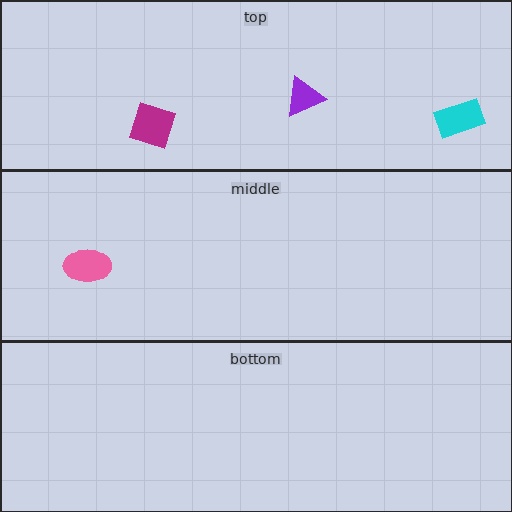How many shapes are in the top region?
3.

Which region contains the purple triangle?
The top region.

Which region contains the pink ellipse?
The middle region.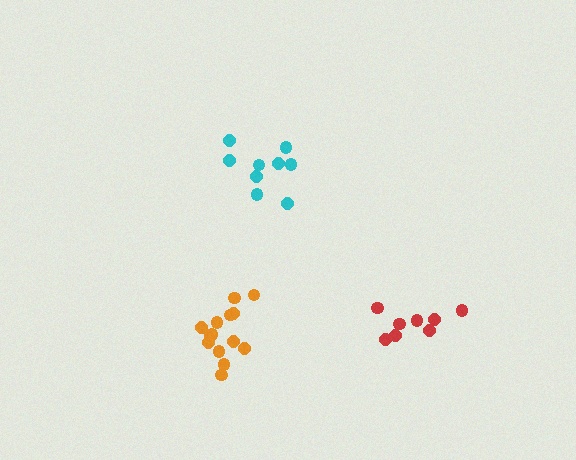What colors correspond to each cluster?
The clusters are colored: orange, red, cyan.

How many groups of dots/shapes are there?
There are 3 groups.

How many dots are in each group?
Group 1: 14 dots, Group 2: 8 dots, Group 3: 9 dots (31 total).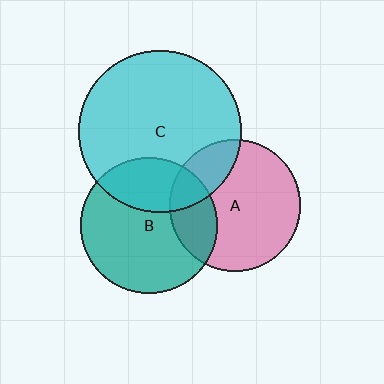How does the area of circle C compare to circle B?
Approximately 1.4 times.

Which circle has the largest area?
Circle C (cyan).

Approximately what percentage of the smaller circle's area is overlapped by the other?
Approximately 25%.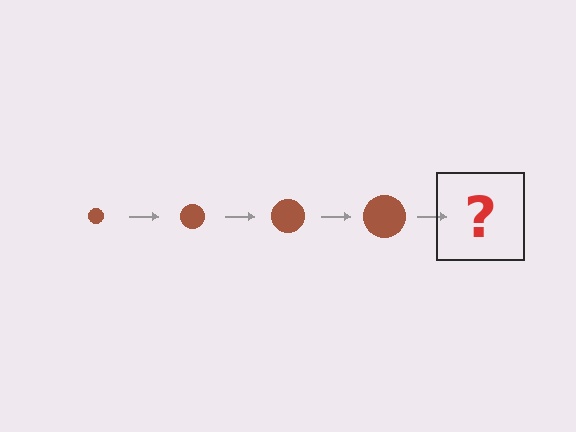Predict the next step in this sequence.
The next step is a brown circle, larger than the previous one.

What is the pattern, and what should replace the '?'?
The pattern is that the circle gets progressively larger each step. The '?' should be a brown circle, larger than the previous one.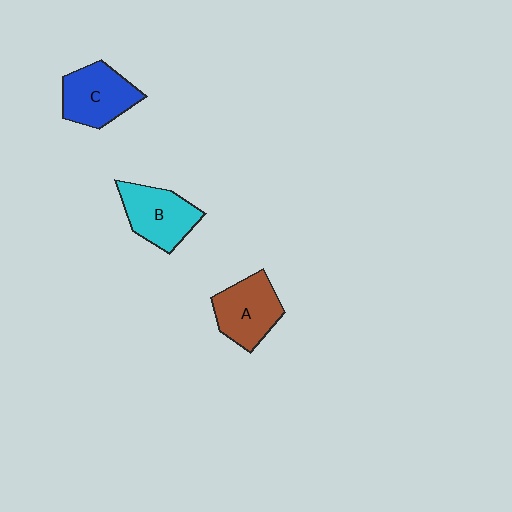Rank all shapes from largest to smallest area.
From largest to smallest: C (blue), B (cyan), A (brown).